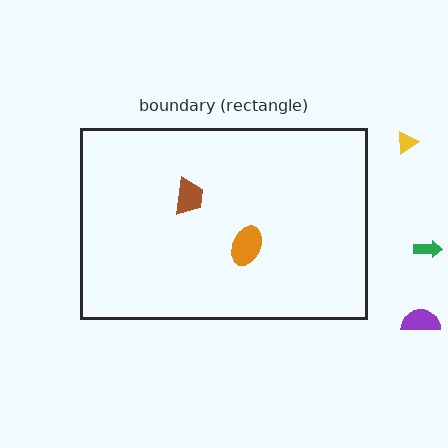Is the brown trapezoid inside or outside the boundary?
Inside.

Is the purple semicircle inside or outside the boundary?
Outside.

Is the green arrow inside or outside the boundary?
Outside.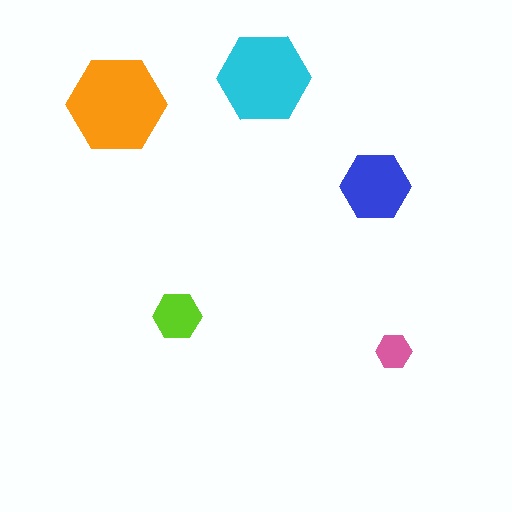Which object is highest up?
The cyan hexagon is topmost.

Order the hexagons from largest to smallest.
the orange one, the cyan one, the blue one, the lime one, the pink one.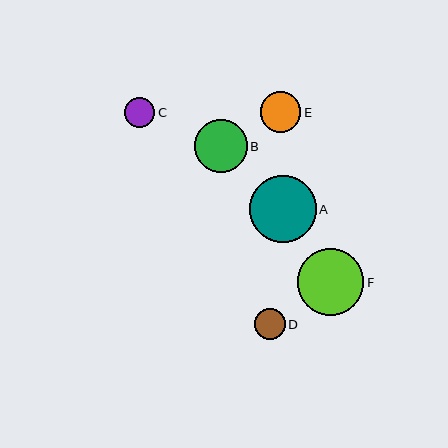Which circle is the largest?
Circle F is the largest with a size of approximately 67 pixels.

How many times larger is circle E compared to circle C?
Circle E is approximately 1.3 times the size of circle C.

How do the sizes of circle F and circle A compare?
Circle F and circle A are approximately the same size.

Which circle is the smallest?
Circle C is the smallest with a size of approximately 30 pixels.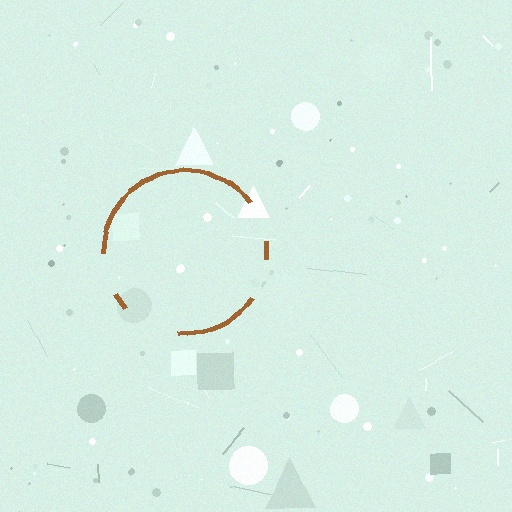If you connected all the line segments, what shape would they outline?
They would outline a circle.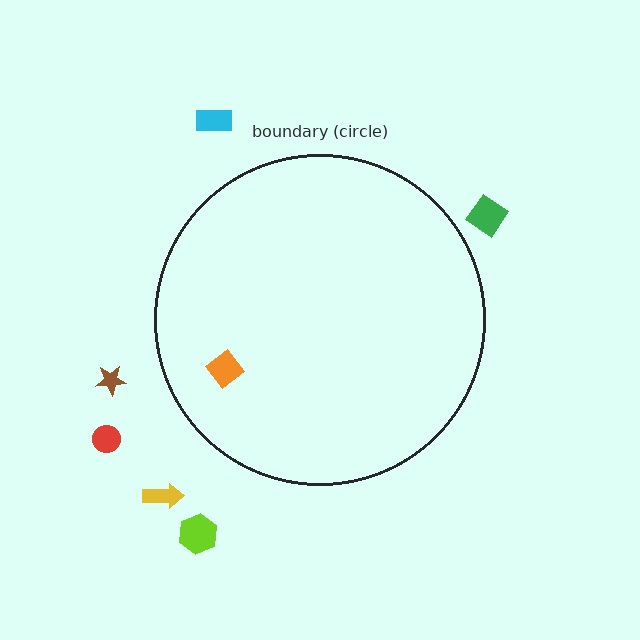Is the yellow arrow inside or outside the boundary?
Outside.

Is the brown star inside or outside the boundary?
Outside.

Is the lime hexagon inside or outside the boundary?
Outside.